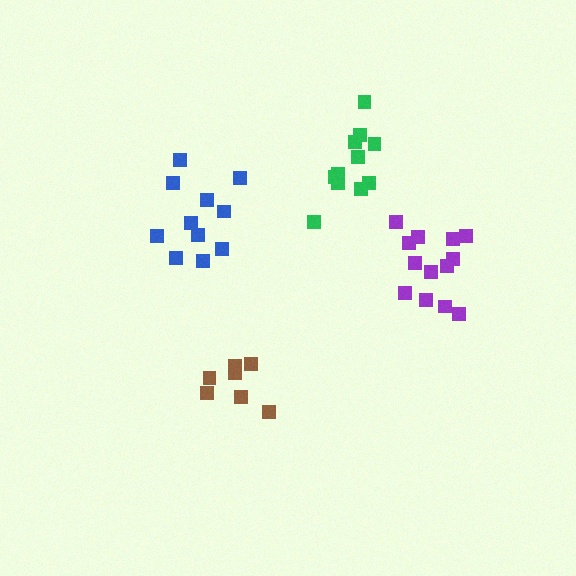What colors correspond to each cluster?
The clusters are colored: purple, green, brown, blue.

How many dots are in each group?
Group 1: 13 dots, Group 2: 11 dots, Group 3: 7 dots, Group 4: 11 dots (42 total).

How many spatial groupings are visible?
There are 4 spatial groupings.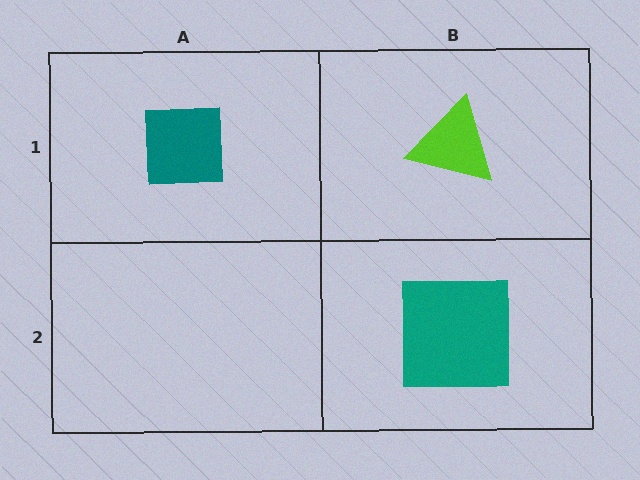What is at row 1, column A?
A teal square.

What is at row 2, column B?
A teal square.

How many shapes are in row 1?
2 shapes.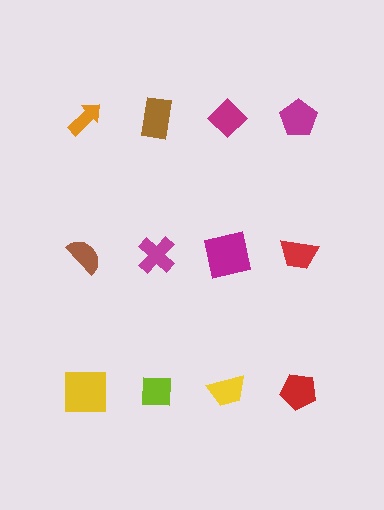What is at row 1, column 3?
A magenta diamond.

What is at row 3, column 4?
A red pentagon.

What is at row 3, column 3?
A yellow trapezoid.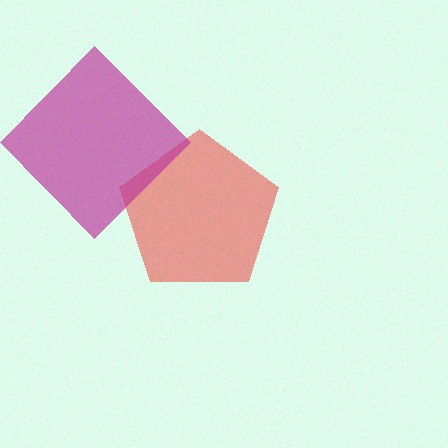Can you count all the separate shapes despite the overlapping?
Yes, there are 2 separate shapes.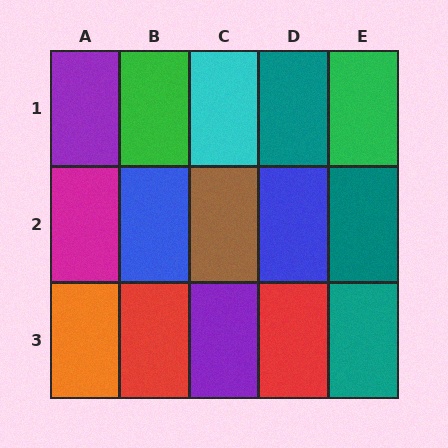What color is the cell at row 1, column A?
Purple.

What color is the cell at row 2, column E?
Teal.